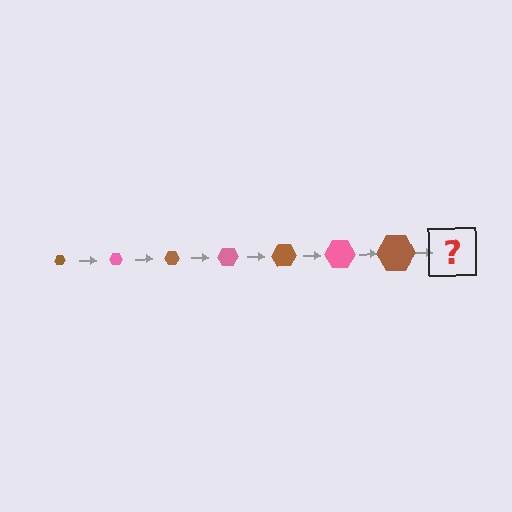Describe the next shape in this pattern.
It should be a pink hexagon, larger than the previous one.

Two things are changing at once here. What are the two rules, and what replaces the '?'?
The two rules are that the hexagon grows larger each step and the color cycles through brown and pink. The '?' should be a pink hexagon, larger than the previous one.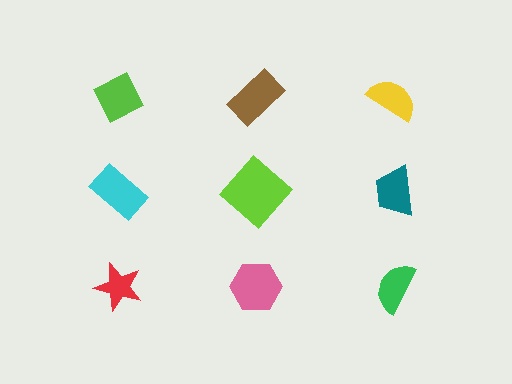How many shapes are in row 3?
3 shapes.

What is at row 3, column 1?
A red star.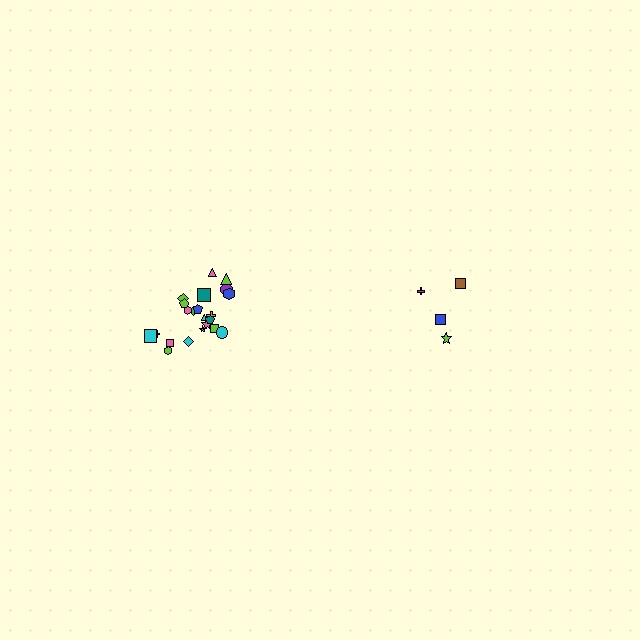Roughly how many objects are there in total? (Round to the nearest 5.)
Roughly 25 objects in total.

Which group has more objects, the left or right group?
The left group.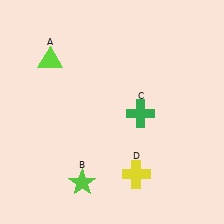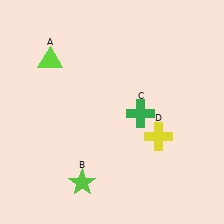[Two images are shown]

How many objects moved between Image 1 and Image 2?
1 object moved between the two images.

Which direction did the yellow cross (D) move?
The yellow cross (D) moved up.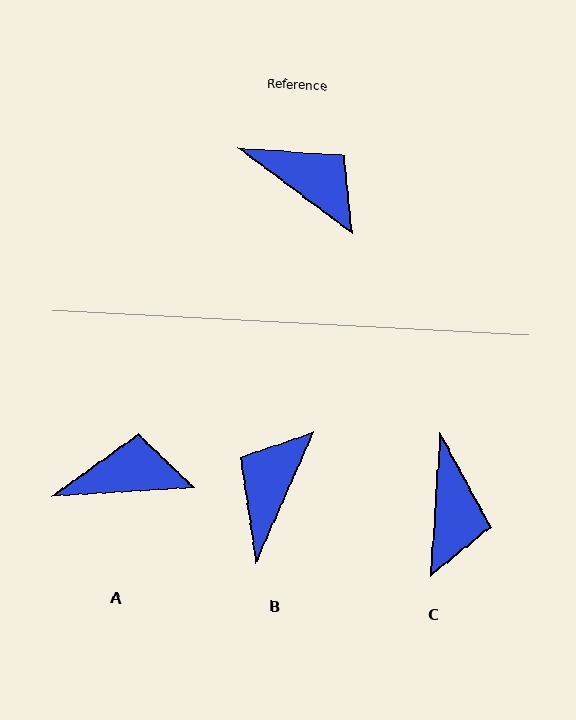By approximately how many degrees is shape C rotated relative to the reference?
Approximately 57 degrees clockwise.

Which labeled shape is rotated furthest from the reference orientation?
B, about 103 degrees away.